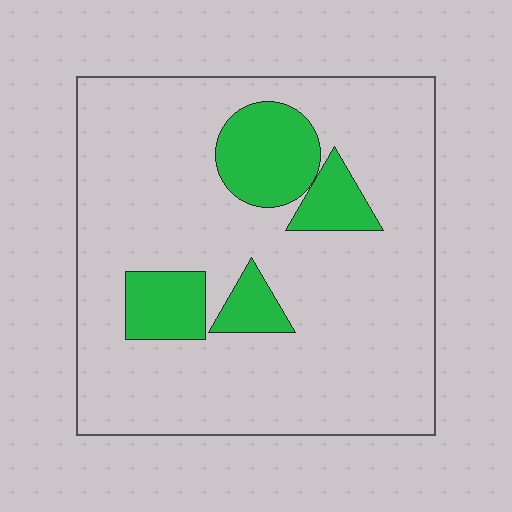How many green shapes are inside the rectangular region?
4.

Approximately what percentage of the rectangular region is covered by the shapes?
Approximately 15%.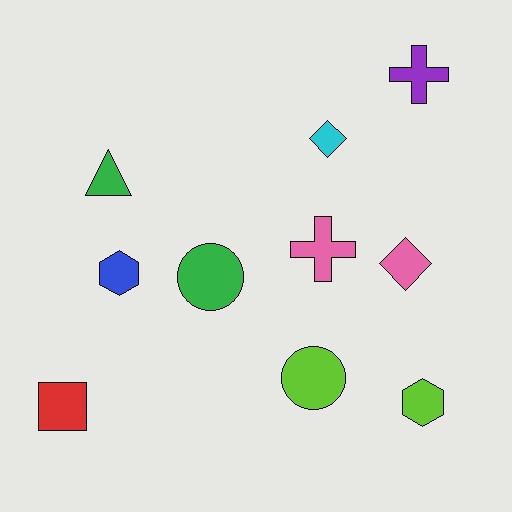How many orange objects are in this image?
There are no orange objects.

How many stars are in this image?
There are no stars.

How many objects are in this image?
There are 10 objects.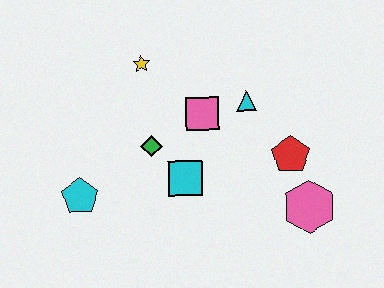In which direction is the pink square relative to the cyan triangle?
The pink square is to the left of the cyan triangle.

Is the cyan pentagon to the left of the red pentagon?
Yes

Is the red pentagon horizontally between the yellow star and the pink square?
No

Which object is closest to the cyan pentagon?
The green diamond is closest to the cyan pentagon.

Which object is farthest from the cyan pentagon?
The pink hexagon is farthest from the cyan pentagon.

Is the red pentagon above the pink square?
No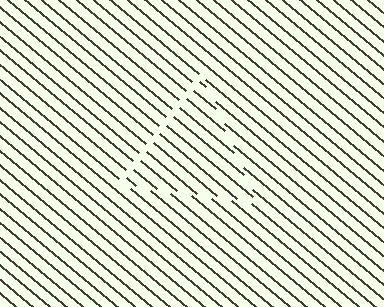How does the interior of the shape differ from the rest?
The interior of the shape contains the same grating, shifted by half a period — the contour is defined by the phase discontinuity where line-ends from the inner and outer gratings abut.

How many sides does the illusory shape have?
3 sides — the line-ends trace a triangle.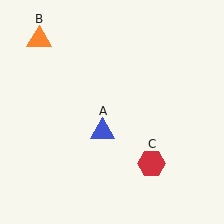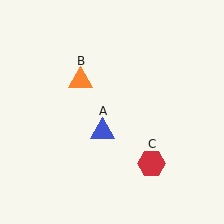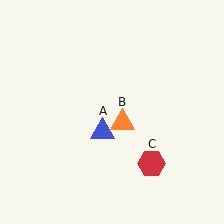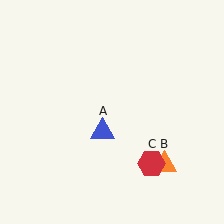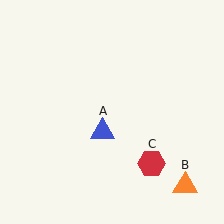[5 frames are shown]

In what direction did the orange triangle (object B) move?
The orange triangle (object B) moved down and to the right.